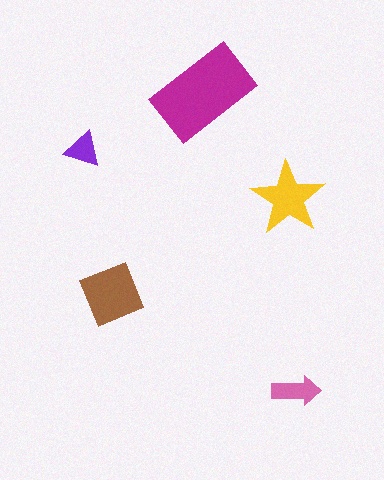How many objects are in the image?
There are 5 objects in the image.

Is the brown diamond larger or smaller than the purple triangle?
Larger.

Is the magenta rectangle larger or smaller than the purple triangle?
Larger.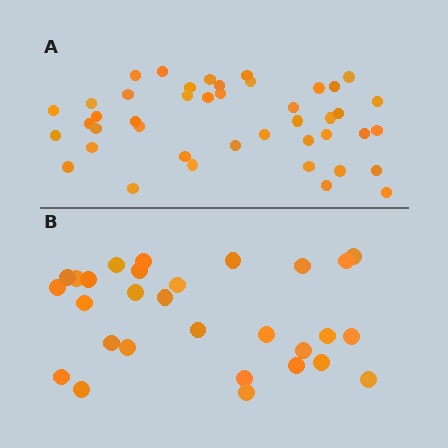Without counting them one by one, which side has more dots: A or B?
Region A (the top region) has more dots.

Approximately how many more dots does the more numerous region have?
Region A has approximately 15 more dots than region B.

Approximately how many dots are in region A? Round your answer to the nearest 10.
About 40 dots. (The exact count is 43, which rounds to 40.)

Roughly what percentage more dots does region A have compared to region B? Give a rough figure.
About 50% more.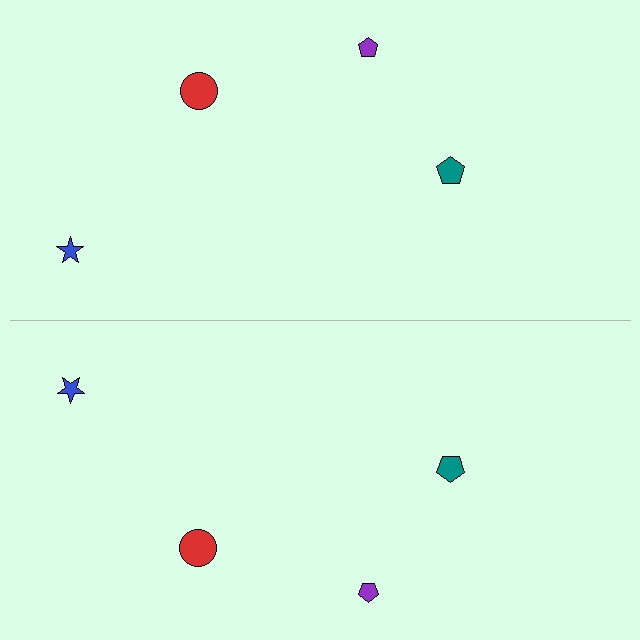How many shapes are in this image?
There are 8 shapes in this image.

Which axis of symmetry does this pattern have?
The pattern has a horizontal axis of symmetry running through the center of the image.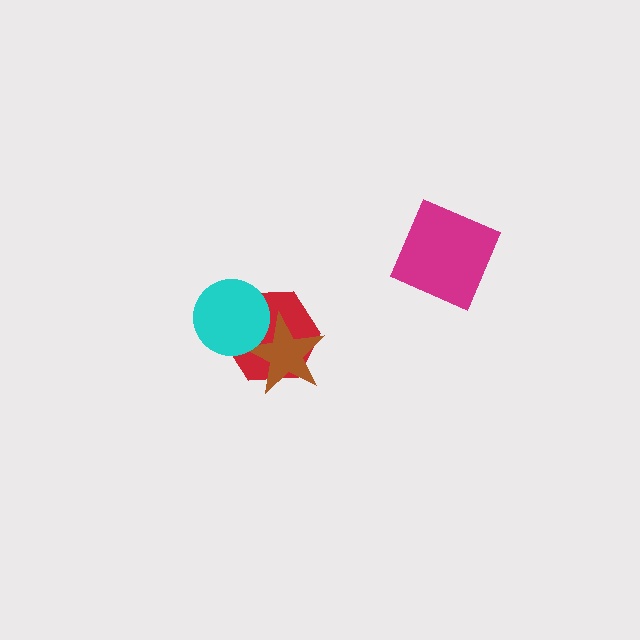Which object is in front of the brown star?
The cyan circle is in front of the brown star.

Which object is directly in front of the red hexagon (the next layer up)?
The brown star is directly in front of the red hexagon.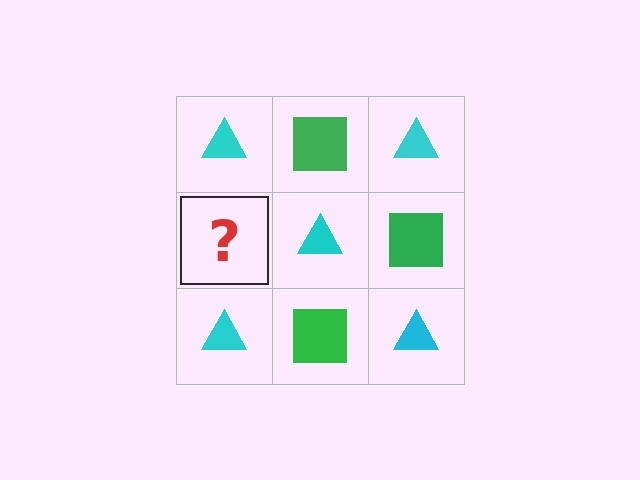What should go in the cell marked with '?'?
The missing cell should contain a green square.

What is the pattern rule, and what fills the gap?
The rule is that it alternates cyan triangle and green square in a checkerboard pattern. The gap should be filled with a green square.